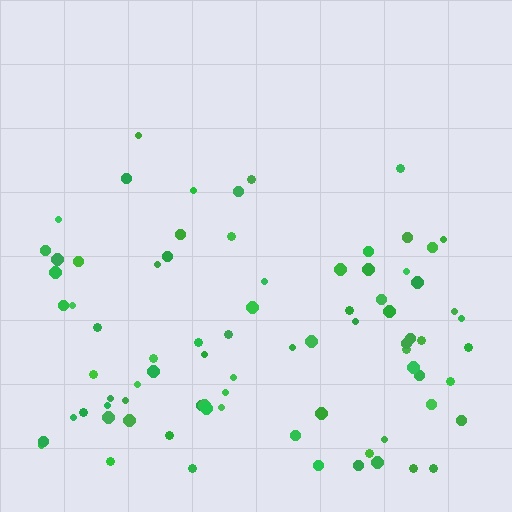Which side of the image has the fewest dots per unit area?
The top.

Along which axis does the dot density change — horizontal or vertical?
Vertical.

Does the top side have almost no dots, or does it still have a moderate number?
Still a moderate number, just noticeably fewer than the bottom.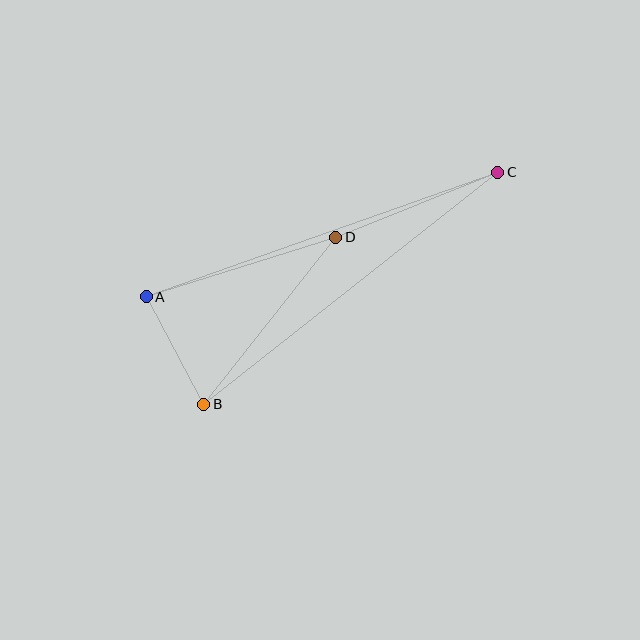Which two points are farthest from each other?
Points B and C are farthest from each other.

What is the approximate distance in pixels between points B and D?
The distance between B and D is approximately 213 pixels.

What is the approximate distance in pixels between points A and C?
The distance between A and C is approximately 373 pixels.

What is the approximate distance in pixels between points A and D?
The distance between A and D is approximately 199 pixels.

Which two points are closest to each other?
Points A and B are closest to each other.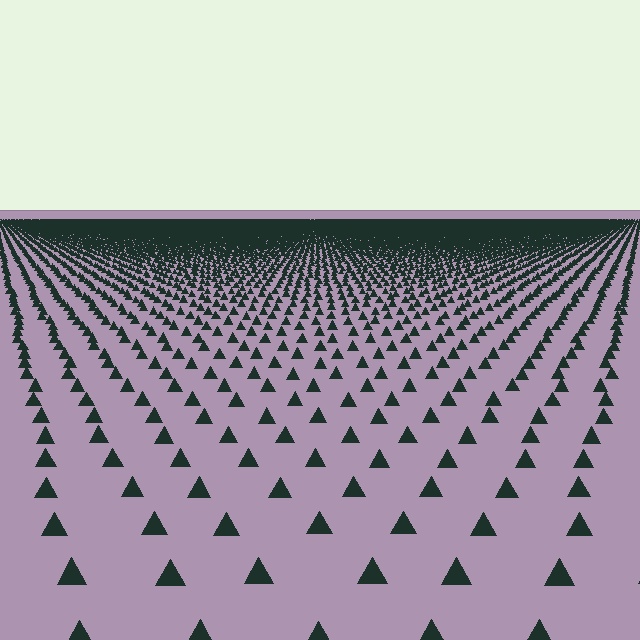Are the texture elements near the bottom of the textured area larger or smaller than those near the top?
Larger. Near the bottom, elements are closer to the viewer and appear at a bigger on-screen size.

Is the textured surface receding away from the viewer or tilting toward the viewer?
The surface is receding away from the viewer. Texture elements get smaller and denser toward the top.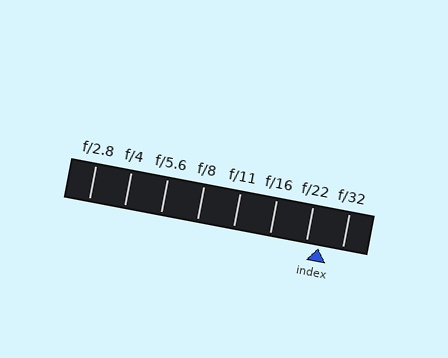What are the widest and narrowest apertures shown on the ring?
The widest aperture shown is f/2.8 and the narrowest is f/32.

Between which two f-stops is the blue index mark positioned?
The index mark is between f/22 and f/32.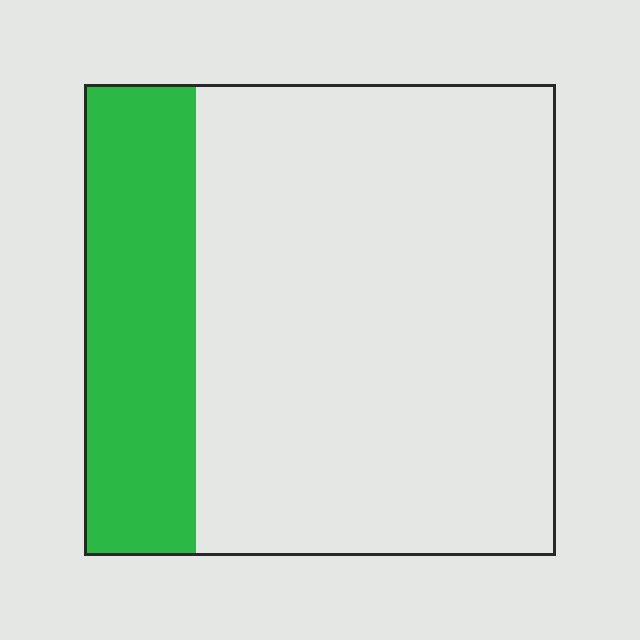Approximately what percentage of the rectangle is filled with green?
Approximately 25%.